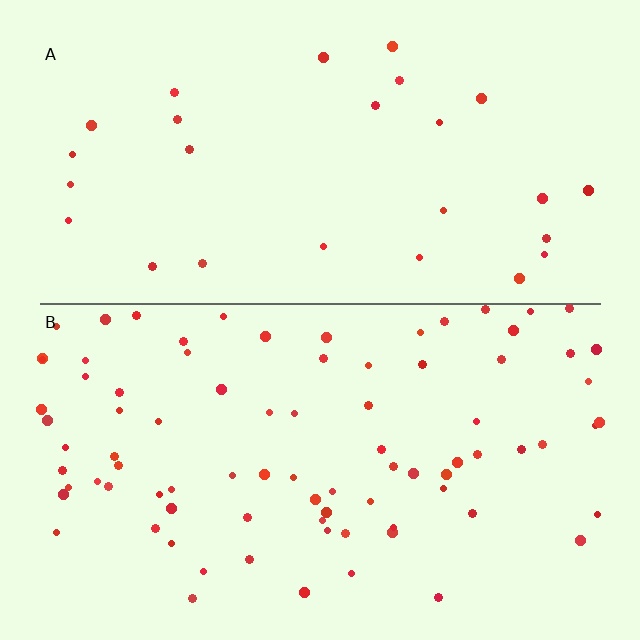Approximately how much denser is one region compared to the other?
Approximately 3.2× — region B over region A.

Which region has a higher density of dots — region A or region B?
B (the bottom).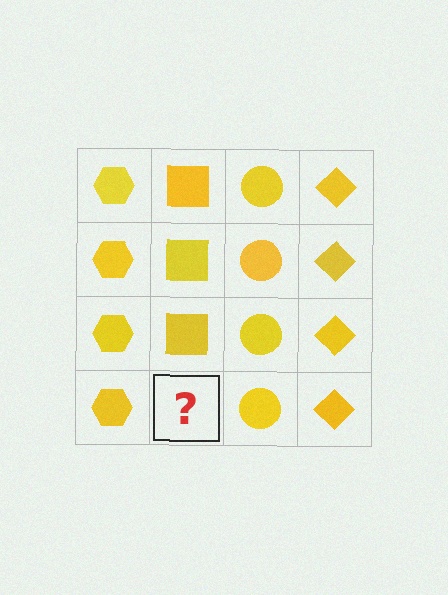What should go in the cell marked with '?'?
The missing cell should contain a yellow square.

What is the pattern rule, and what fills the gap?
The rule is that each column has a consistent shape. The gap should be filled with a yellow square.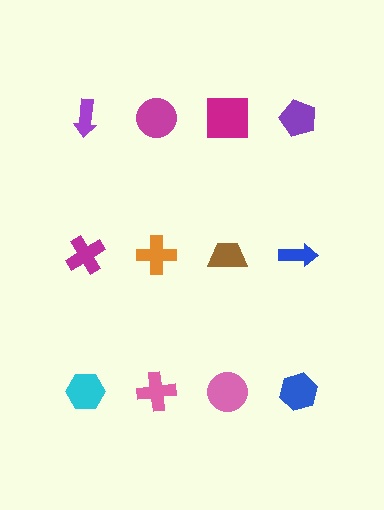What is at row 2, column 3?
A brown trapezoid.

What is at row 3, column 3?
A pink circle.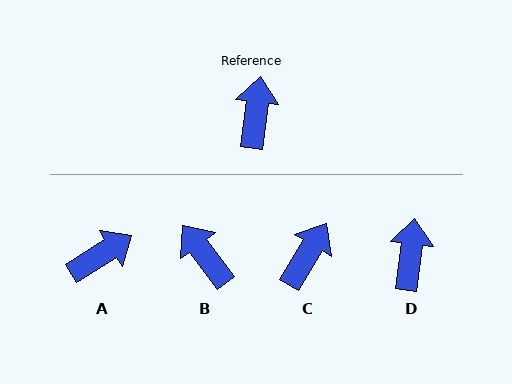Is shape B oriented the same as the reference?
No, it is off by about 44 degrees.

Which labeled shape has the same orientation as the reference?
D.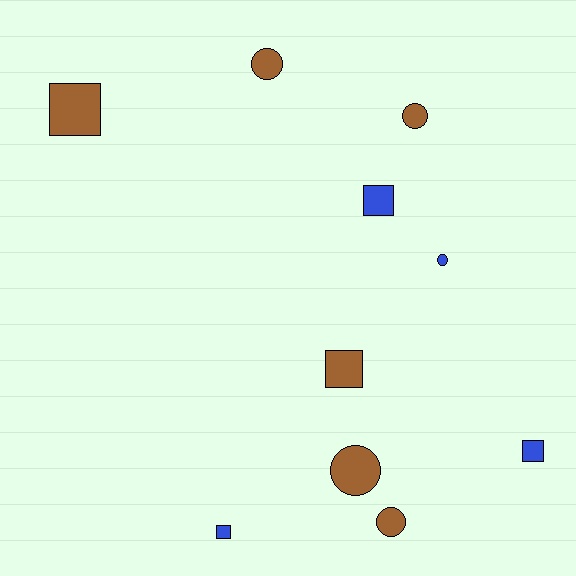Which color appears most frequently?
Brown, with 6 objects.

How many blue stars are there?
There are no blue stars.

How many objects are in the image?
There are 10 objects.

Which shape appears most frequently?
Square, with 5 objects.